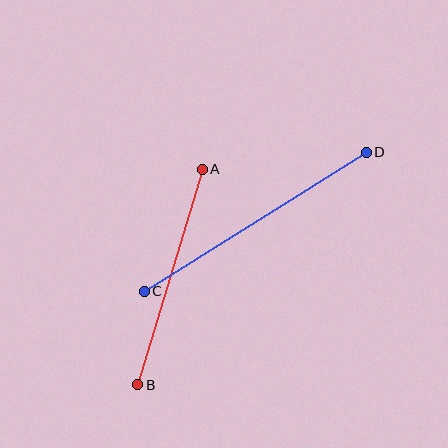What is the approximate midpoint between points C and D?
The midpoint is at approximately (255, 222) pixels.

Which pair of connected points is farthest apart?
Points C and D are farthest apart.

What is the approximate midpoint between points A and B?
The midpoint is at approximately (170, 277) pixels.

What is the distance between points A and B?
The distance is approximately 225 pixels.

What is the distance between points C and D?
The distance is approximately 262 pixels.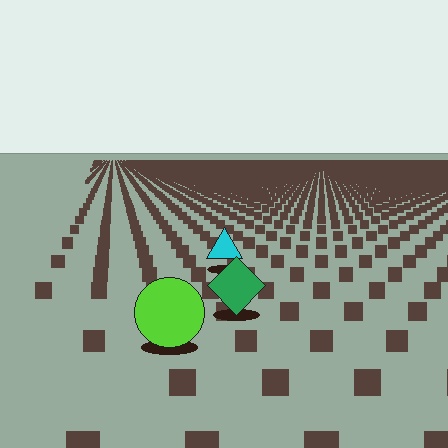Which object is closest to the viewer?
The lime circle is closest. The texture marks near it are larger and more spread out.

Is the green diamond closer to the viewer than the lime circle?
No. The lime circle is closer — you can tell from the texture gradient: the ground texture is coarser near it.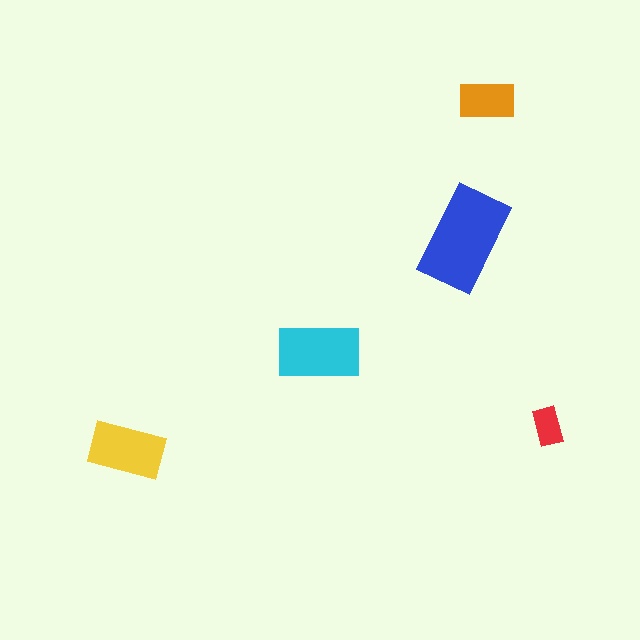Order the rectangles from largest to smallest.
the blue one, the cyan one, the yellow one, the orange one, the red one.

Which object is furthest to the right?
The red rectangle is rightmost.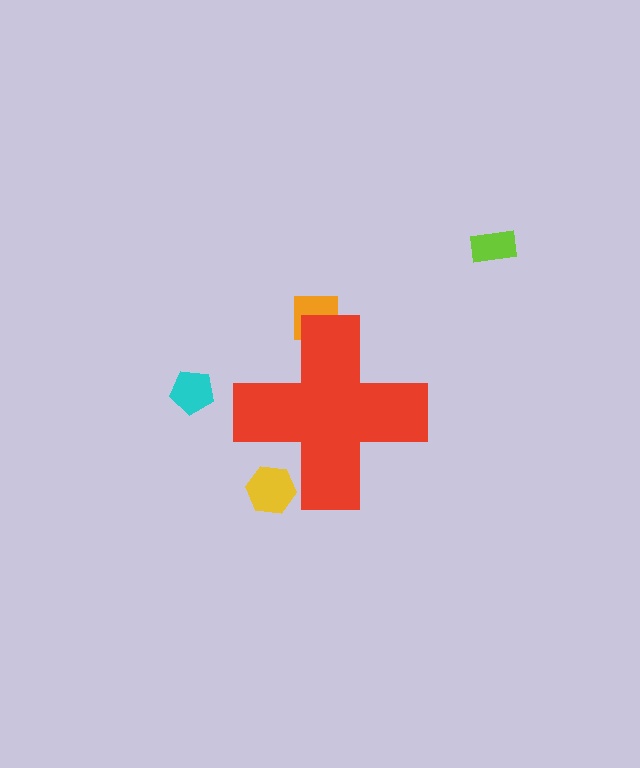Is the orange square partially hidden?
Yes, the orange square is partially hidden behind the red cross.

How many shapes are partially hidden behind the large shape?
2 shapes are partially hidden.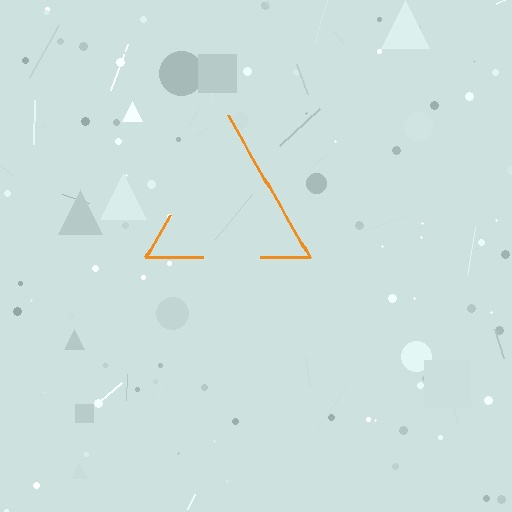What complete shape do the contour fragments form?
The contour fragments form a triangle.